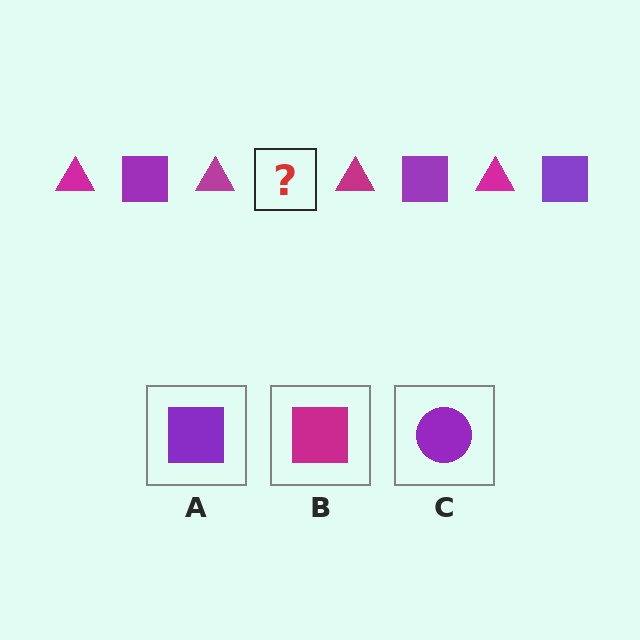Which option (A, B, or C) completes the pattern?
A.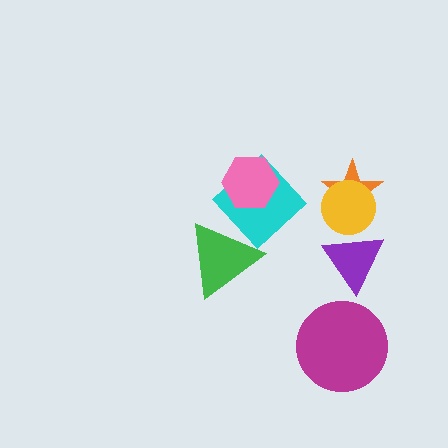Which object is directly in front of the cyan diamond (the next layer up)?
The pink hexagon is directly in front of the cyan diamond.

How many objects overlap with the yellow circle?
2 objects overlap with the yellow circle.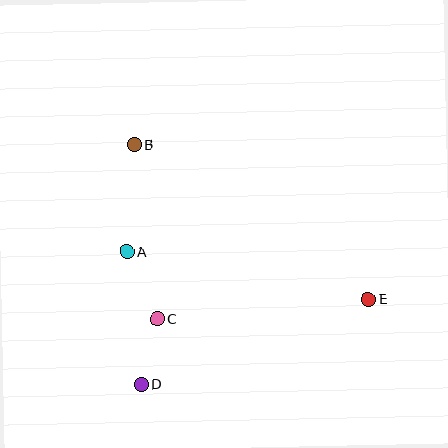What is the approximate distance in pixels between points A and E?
The distance between A and E is approximately 246 pixels.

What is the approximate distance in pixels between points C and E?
The distance between C and E is approximately 212 pixels.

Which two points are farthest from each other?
Points B and E are farthest from each other.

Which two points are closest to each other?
Points C and D are closest to each other.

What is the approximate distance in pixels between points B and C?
The distance between B and C is approximately 176 pixels.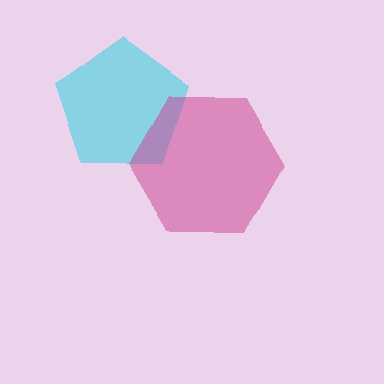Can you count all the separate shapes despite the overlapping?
Yes, there are 2 separate shapes.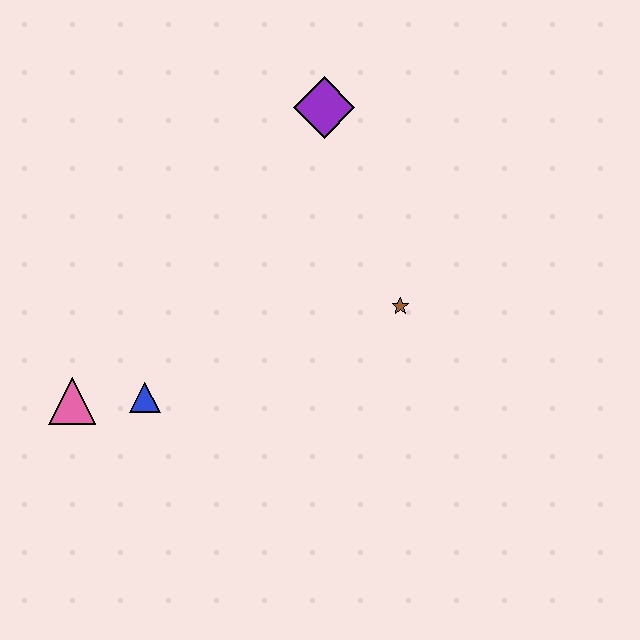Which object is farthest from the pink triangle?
The purple diamond is farthest from the pink triangle.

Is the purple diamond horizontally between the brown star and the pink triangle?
Yes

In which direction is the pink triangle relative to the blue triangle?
The pink triangle is to the left of the blue triangle.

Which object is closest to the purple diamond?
The brown star is closest to the purple diamond.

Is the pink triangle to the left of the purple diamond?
Yes